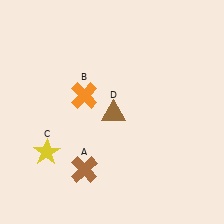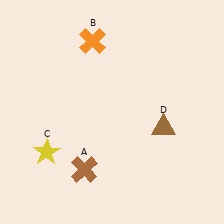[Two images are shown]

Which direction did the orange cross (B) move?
The orange cross (B) moved up.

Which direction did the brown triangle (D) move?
The brown triangle (D) moved right.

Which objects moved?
The objects that moved are: the orange cross (B), the brown triangle (D).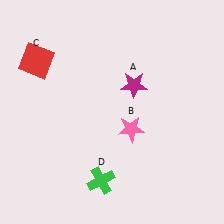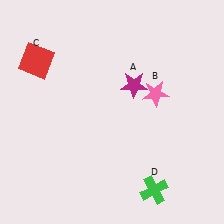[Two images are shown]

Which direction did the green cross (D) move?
The green cross (D) moved right.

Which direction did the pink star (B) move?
The pink star (B) moved up.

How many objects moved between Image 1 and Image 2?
2 objects moved between the two images.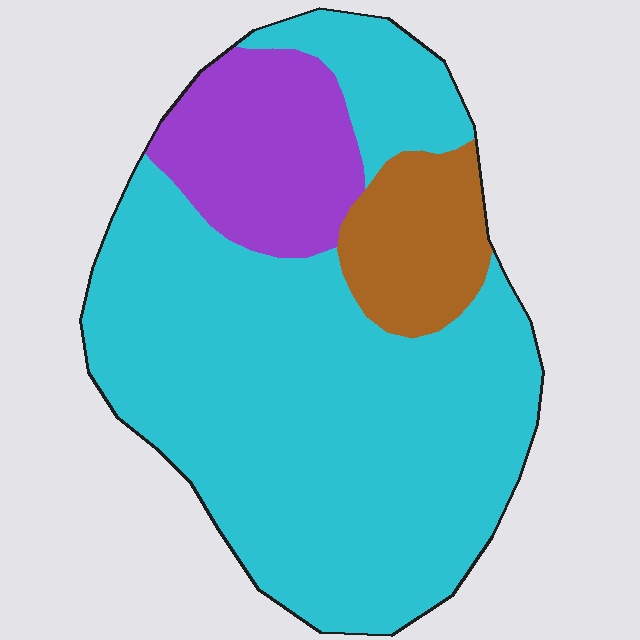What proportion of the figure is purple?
Purple covers 16% of the figure.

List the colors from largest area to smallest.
From largest to smallest: cyan, purple, brown.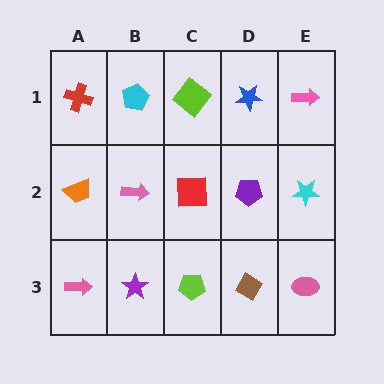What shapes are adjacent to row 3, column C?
A red square (row 2, column C), a purple star (row 3, column B), a brown diamond (row 3, column D).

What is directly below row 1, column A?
An orange trapezoid.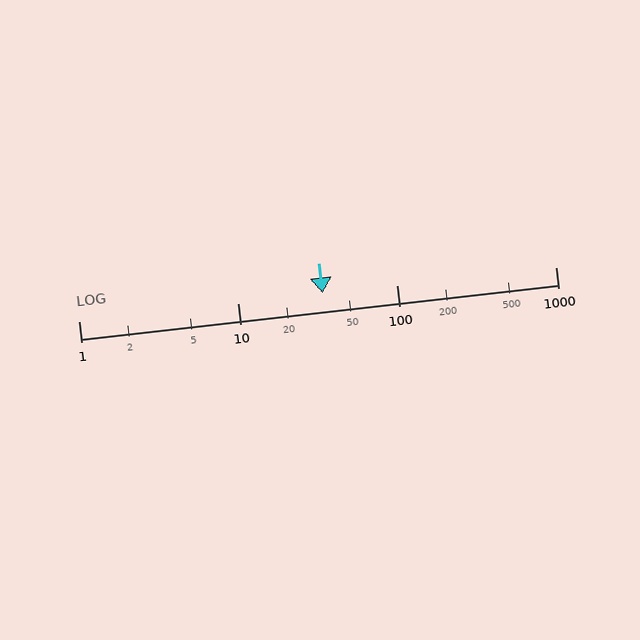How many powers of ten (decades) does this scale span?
The scale spans 3 decades, from 1 to 1000.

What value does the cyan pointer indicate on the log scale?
The pointer indicates approximately 34.